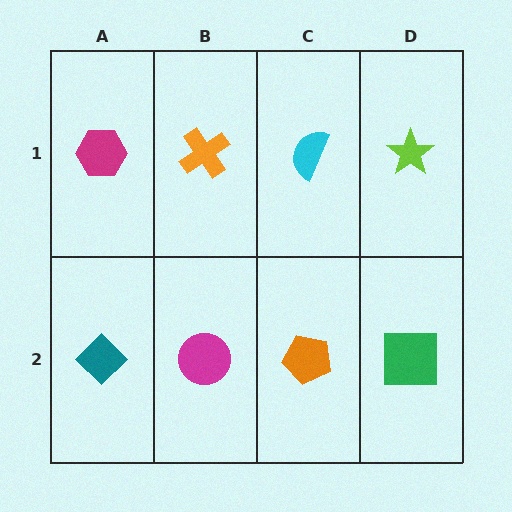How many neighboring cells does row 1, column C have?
3.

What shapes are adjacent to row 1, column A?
A teal diamond (row 2, column A), an orange cross (row 1, column B).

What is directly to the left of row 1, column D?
A cyan semicircle.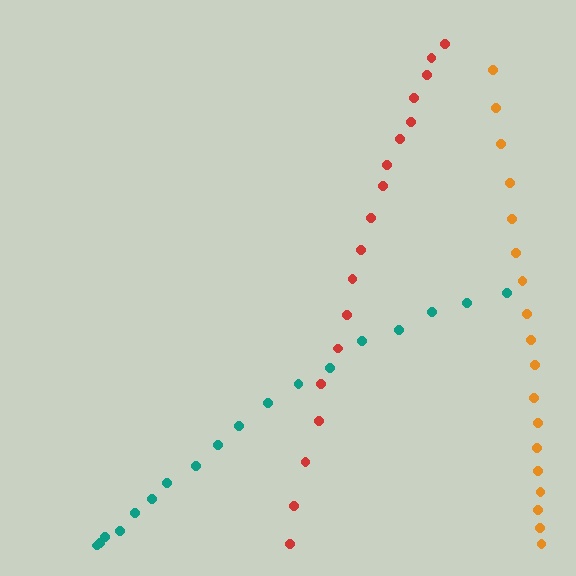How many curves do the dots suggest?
There are 3 distinct paths.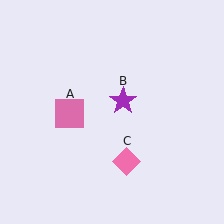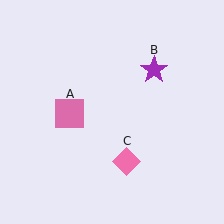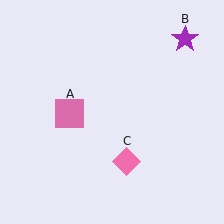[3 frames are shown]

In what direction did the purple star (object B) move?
The purple star (object B) moved up and to the right.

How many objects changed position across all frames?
1 object changed position: purple star (object B).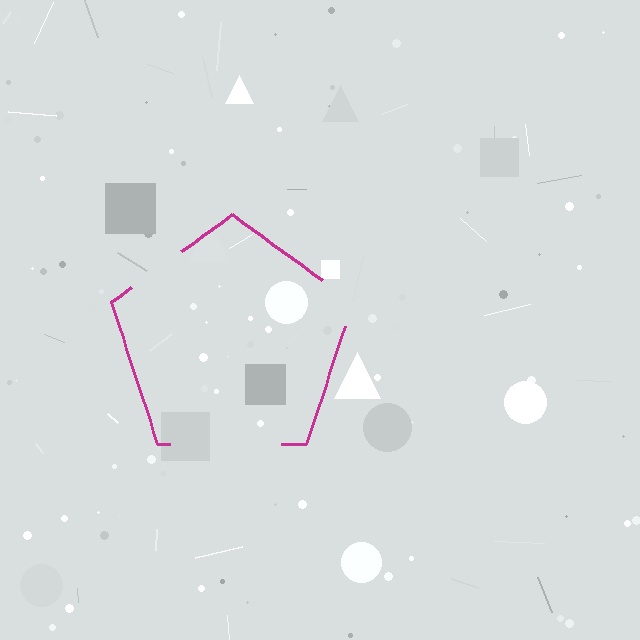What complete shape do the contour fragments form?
The contour fragments form a pentagon.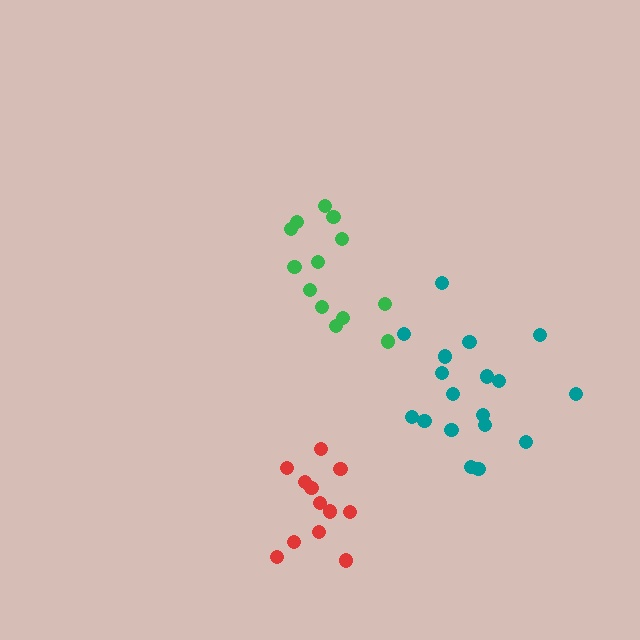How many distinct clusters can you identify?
There are 3 distinct clusters.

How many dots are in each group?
Group 1: 18 dots, Group 2: 13 dots, Group 3: 12 dots (43 total).